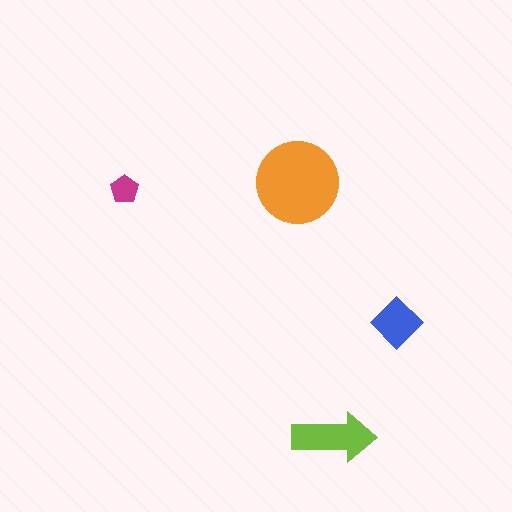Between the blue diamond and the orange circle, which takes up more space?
The orange circle.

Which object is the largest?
The orange circle.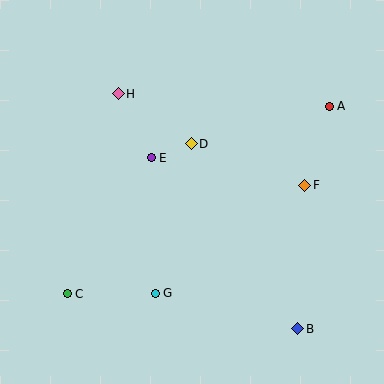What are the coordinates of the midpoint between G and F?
The midpoint between G and F is at (230, 239).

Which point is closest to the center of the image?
Point D at (191, 144) is closest to the center.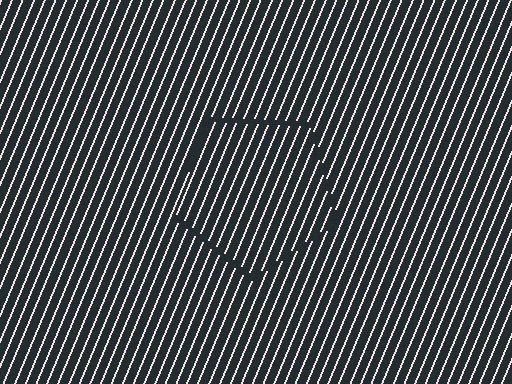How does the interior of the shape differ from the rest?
The interior of the shape contains the same grating, shifted by half a period — the contour is defined by the phase discontinuity where line-ends from the inner and outer gratings abut.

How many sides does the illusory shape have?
5 sides — the line-ends trace a pentagon.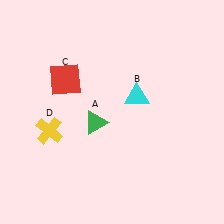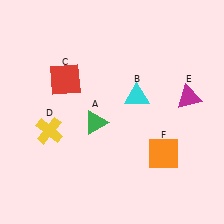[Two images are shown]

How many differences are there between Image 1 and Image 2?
There are 2 differences between the two images.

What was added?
A magenta triangle (E), an orange square (F) were added in Image 2.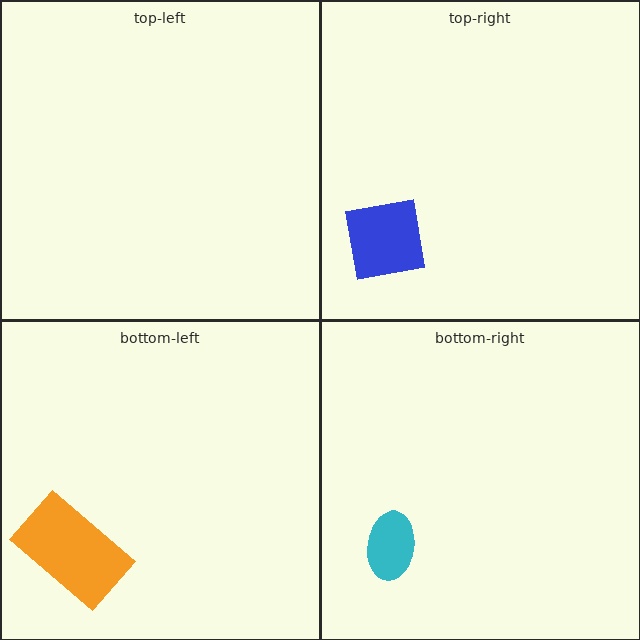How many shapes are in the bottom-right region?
1.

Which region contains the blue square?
The top-right region.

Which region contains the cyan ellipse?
The bottom-right region.